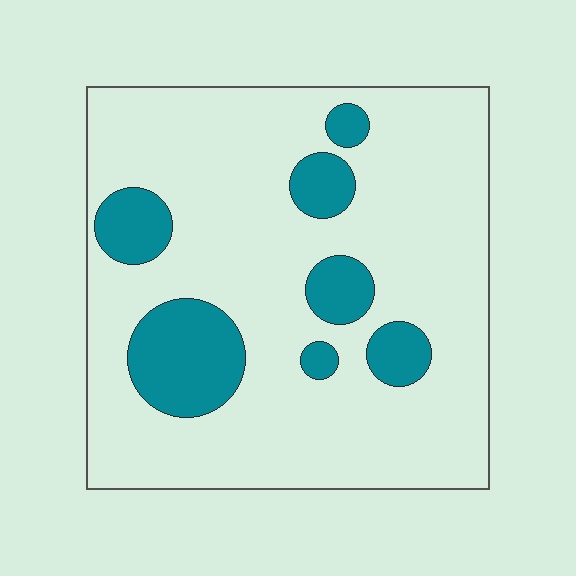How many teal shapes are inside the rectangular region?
7.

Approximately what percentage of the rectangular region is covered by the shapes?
Approximately 20%.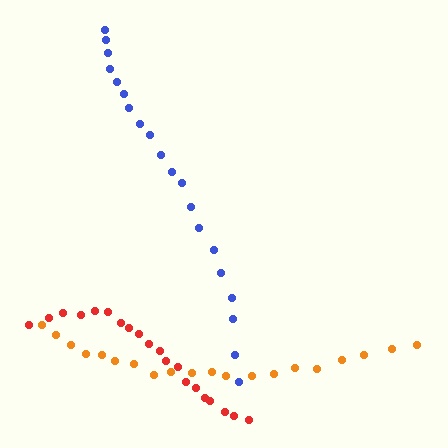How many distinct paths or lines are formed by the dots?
There are 3 distinct paths.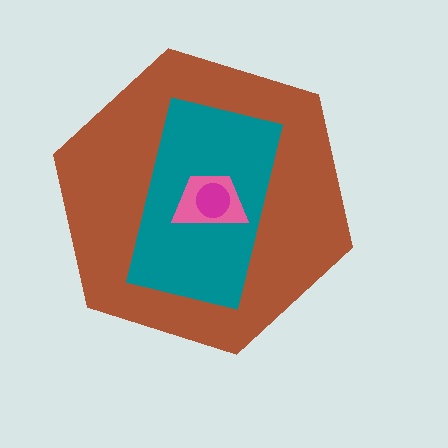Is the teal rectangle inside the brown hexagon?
Yes.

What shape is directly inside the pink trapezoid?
The magenta circle.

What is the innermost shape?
The magenta circle.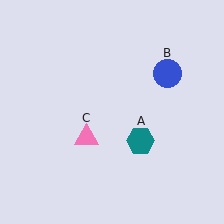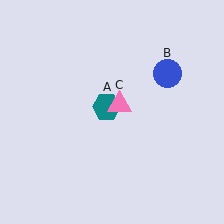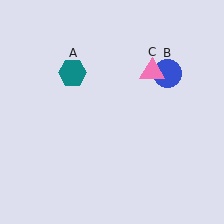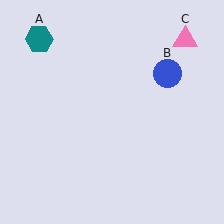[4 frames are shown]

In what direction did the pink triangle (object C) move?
The pink triangle (object C) moved up and to the right.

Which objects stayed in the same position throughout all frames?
Blue circle (object B) remained stationary.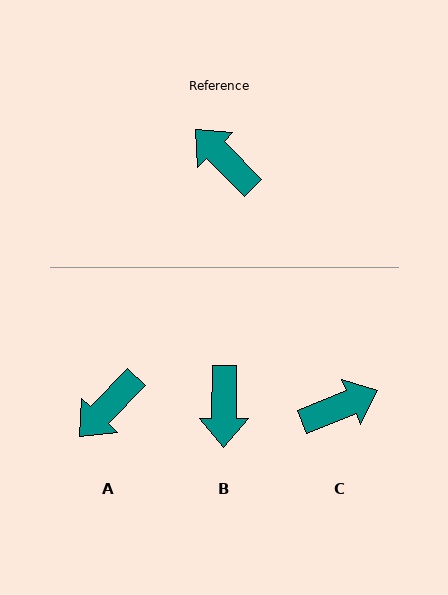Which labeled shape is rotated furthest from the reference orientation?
B, about 135 degrees away.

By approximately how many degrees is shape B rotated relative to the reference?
Approximately 135 degrees counter-clockwise.